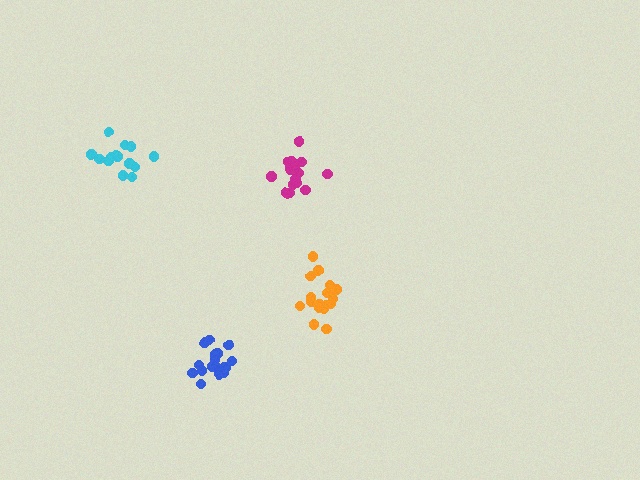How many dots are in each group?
Group 1: 21 dots, Group 2: 18 dots, Group 3: 17 dots, Group 4: 15 dots (71 total).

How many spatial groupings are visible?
There are 4 spatial groupings.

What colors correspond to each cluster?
The clusters are colored: orange, blue, magenta, cyan.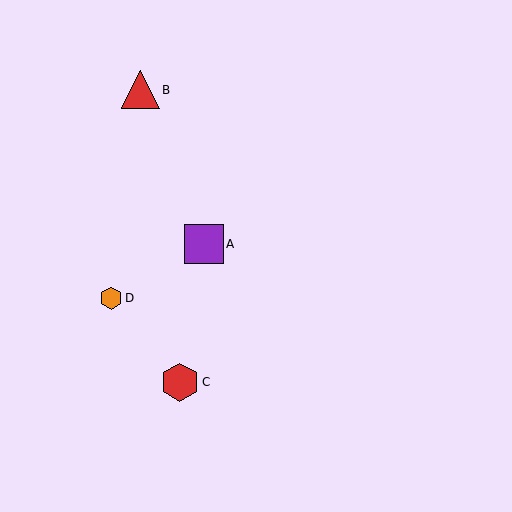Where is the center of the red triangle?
The center of the red triangle is at (140, 90).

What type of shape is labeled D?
Shape D is an orange hexagon.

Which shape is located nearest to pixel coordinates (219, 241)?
The purple square (labeled A) at (204, 244) is nearest to that location.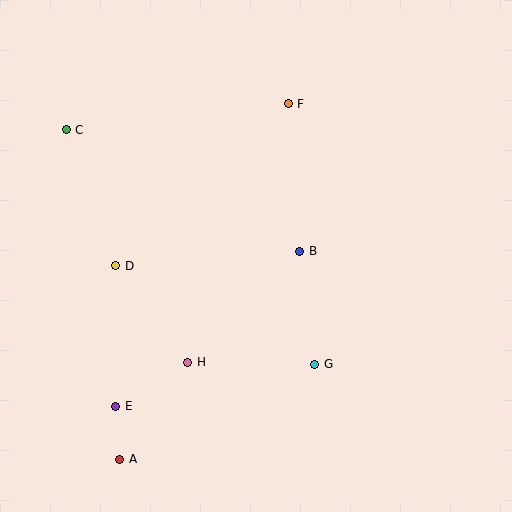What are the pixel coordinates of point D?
Point D is at (116, 266).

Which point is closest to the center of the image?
Point B at (300, 251) is closest to the center.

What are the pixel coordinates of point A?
Point A is at (120, 459).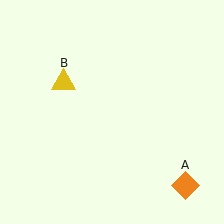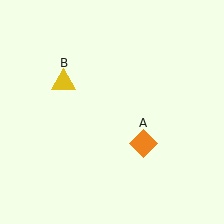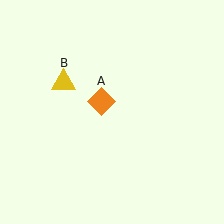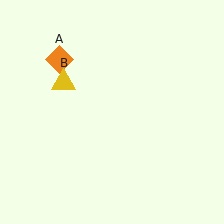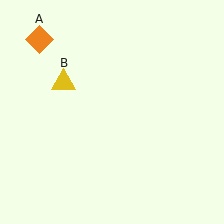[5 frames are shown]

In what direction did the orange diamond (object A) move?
The orange diamond (object A) moved up and to the left.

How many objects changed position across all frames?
1 object changed position: orange diamond (object A).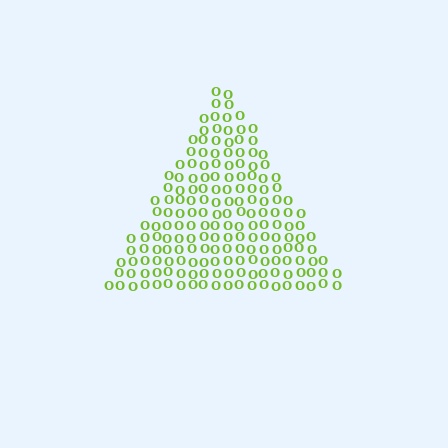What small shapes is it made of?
It is made of small letter O's.